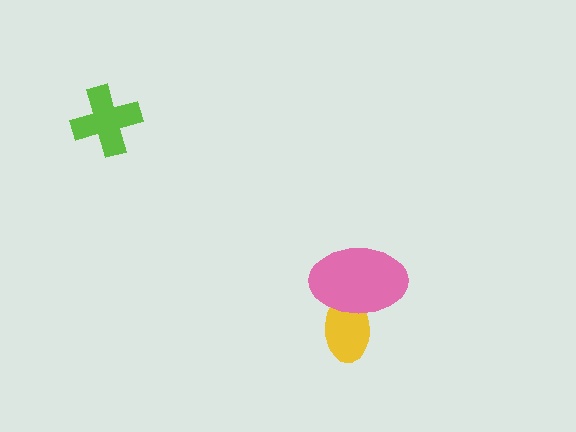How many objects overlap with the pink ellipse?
1 object overlaps with the pink ellipse.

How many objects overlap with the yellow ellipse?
1 object overlaps with the yellow ellipse.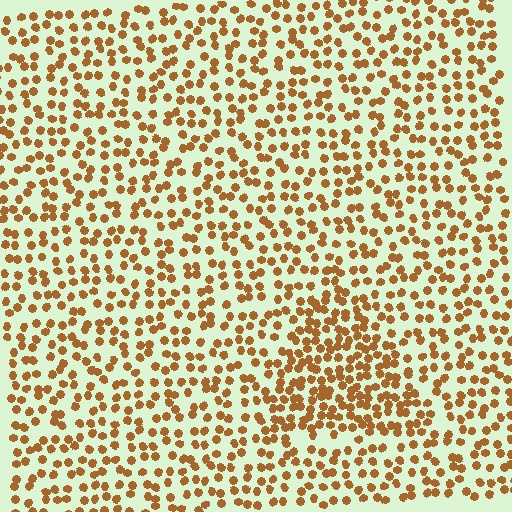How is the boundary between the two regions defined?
The boundary is defined by a change in element density (approximately 1.7x ratio). All elements are the same color, size, and shape.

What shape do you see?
I see a triangle.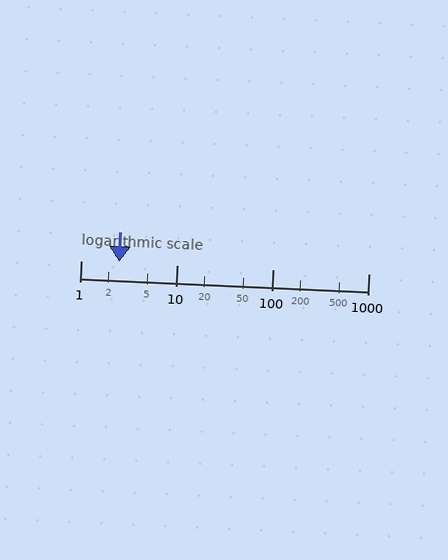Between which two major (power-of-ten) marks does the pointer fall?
The pointer is between 1 and 10.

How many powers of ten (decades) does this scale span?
The scale spans 3 decades, from 1 to 1000.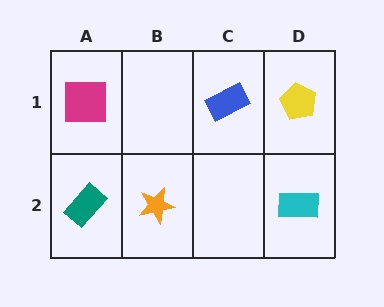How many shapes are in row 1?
3 shapes.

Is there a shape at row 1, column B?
No, that cell is empty.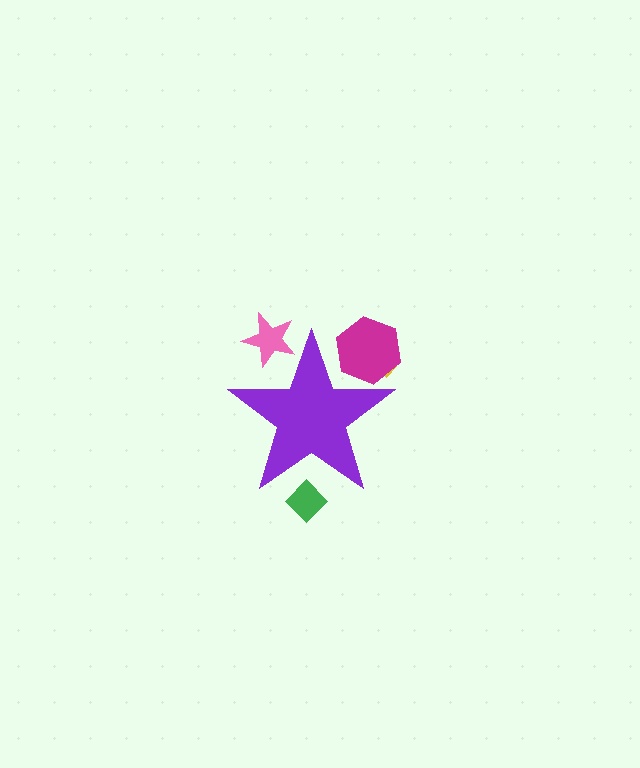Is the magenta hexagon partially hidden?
Yes, the magenta hexagon is partially hidden behind the purple star.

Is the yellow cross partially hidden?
Yes, the yellow cross is partially hidden behind the purple star.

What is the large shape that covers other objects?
A purple star.